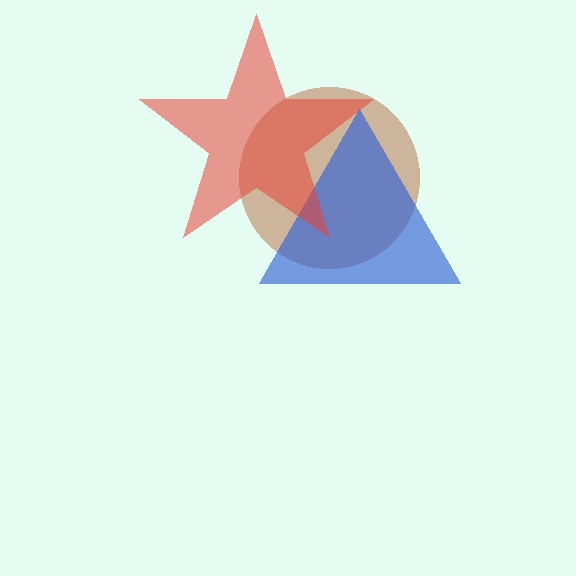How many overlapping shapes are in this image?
There are 3 overlapping shapes in the image.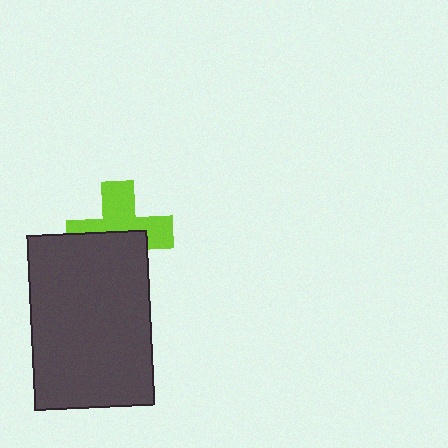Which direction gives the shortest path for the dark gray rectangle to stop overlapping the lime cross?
Moving down gives the shortest separation.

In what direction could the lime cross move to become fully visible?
The lime cross could move up. That would shift it out from behind the dark gray rectangle entirely.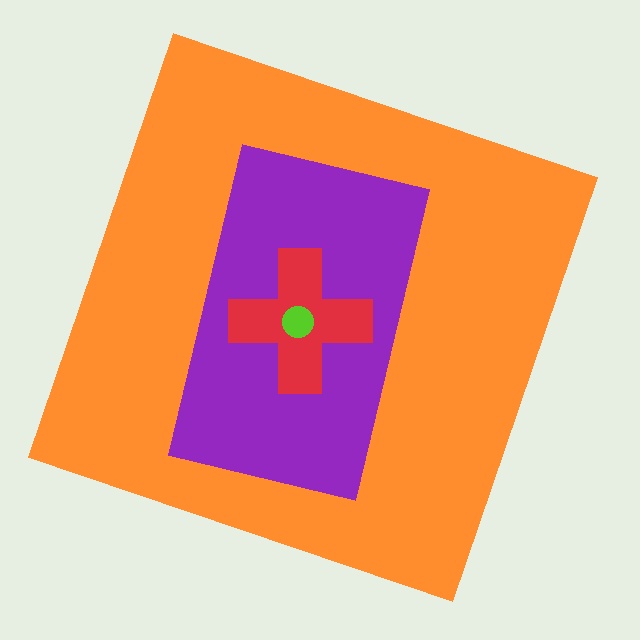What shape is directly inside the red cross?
The lime circle.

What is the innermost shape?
The lime circle.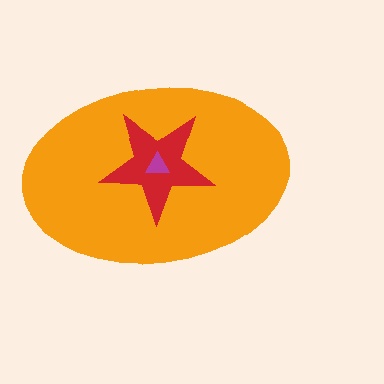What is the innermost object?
The magenta triangle.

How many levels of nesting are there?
3.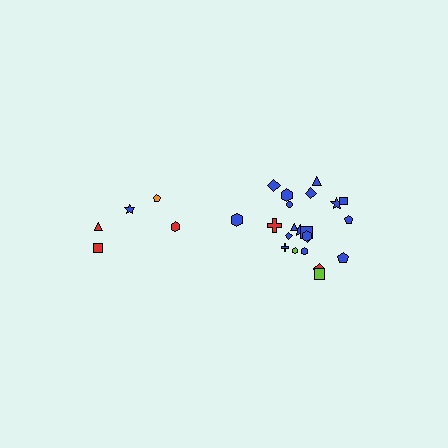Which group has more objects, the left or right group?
The right group.